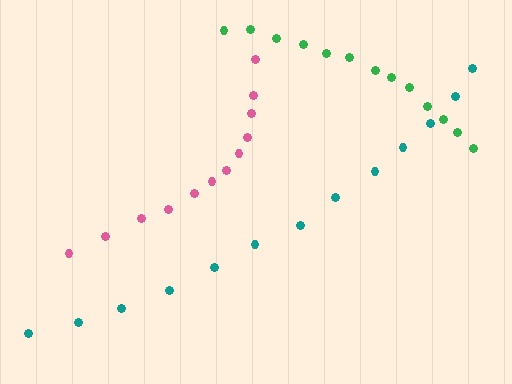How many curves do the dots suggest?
There are 3 distinct paths.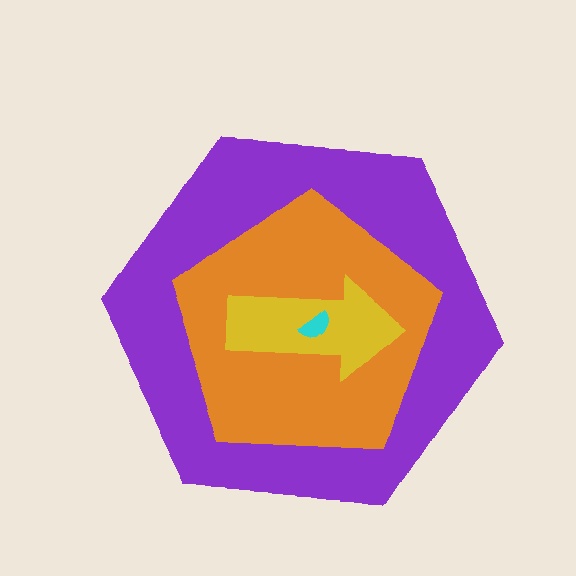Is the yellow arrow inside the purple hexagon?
Yes.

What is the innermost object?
The cyan semicircle.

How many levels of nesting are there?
4.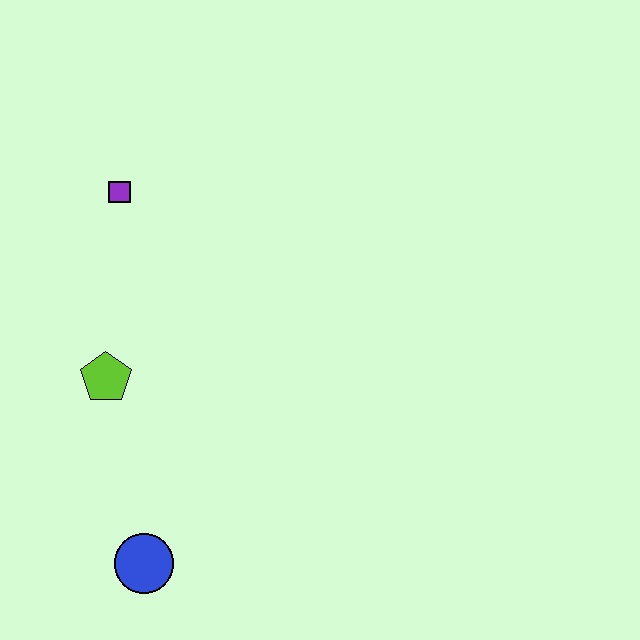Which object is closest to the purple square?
The lime pentagon is closest to the purple square.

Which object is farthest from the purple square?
The blue circle is farthest from the purple square.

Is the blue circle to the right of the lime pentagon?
Yes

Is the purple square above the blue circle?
Yes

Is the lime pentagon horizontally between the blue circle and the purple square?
No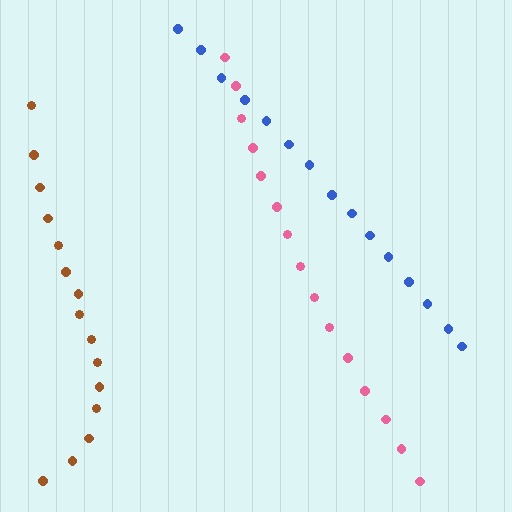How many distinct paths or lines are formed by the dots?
There are 3 distinct paths.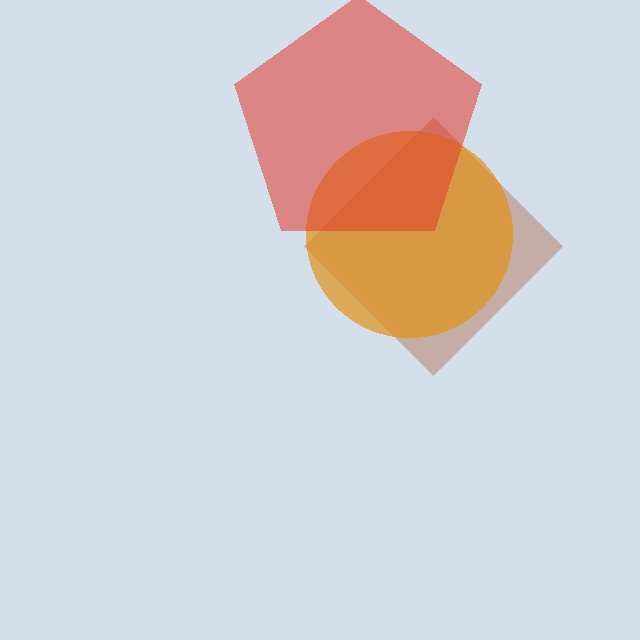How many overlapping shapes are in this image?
There are 3 overlapping shapes in the image.